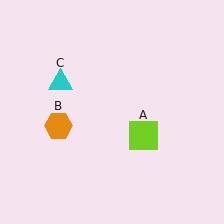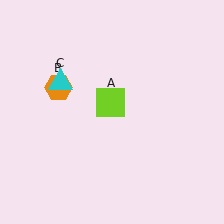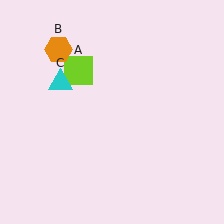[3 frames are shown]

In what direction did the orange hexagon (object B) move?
The orange hexagon (object B) moved up.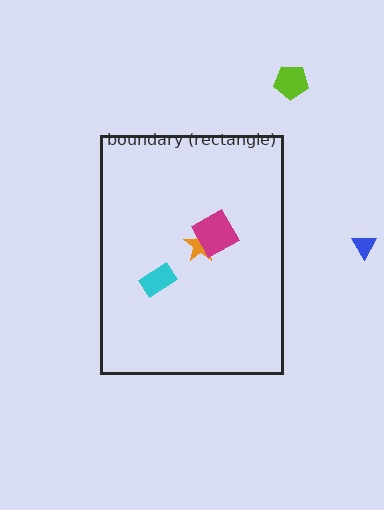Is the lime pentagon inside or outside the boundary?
Outside.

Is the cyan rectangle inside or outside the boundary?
Inside.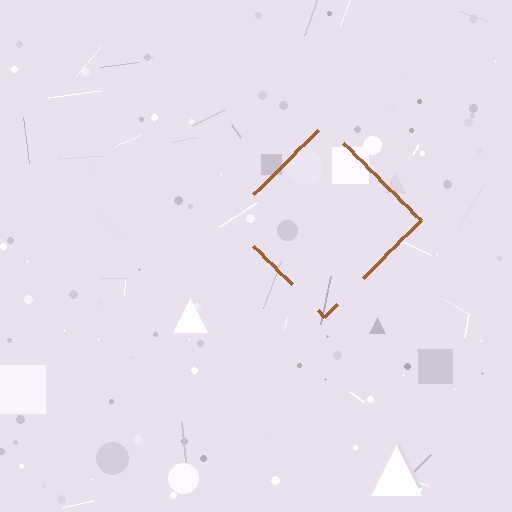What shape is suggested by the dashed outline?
The dashed outline suggests a diamond.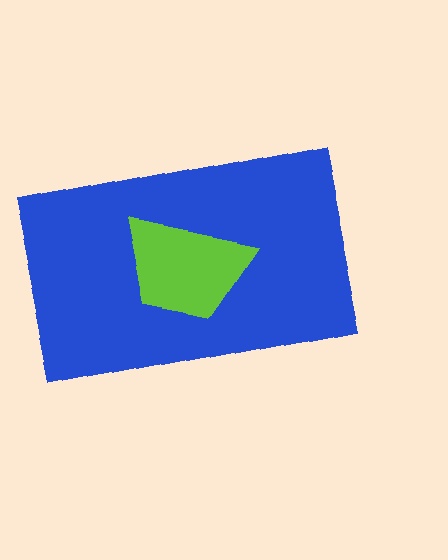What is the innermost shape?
The lime trapezoid.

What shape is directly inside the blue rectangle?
The lime trapezoid.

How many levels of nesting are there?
2.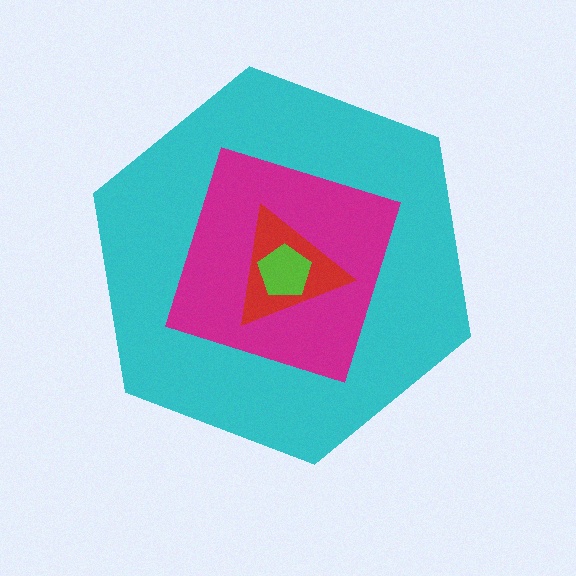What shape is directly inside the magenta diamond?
The red triangle.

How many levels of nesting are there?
4.